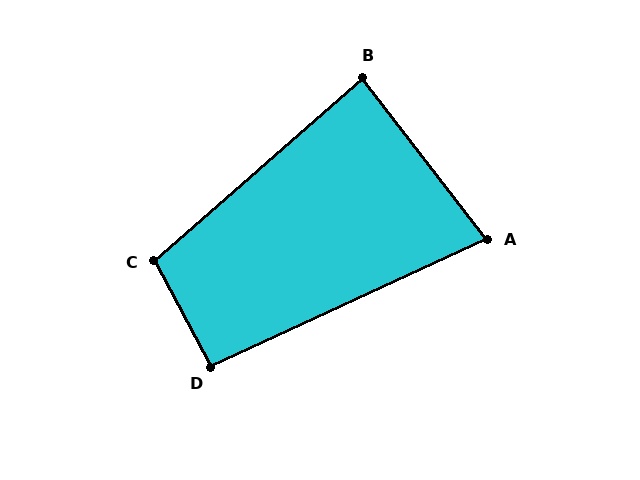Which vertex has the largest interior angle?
C, at approximately 103 degrees.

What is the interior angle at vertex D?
Approximately 93 degrees (approximately right).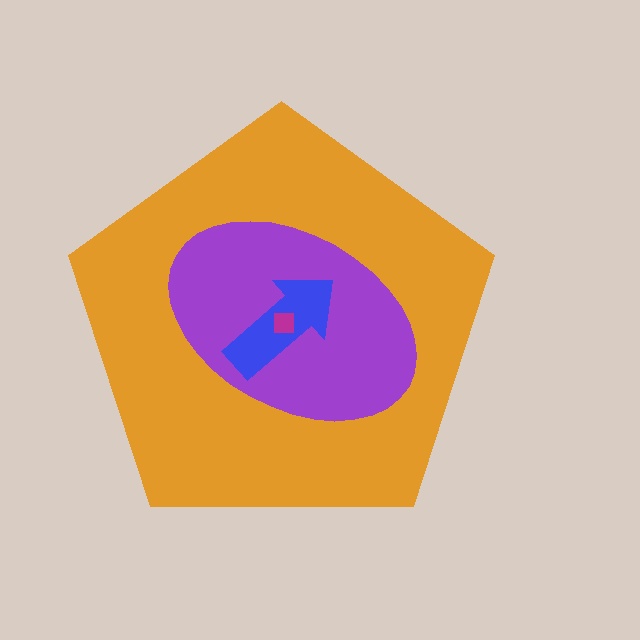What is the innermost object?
The magenta square.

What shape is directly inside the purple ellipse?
The blue arrow.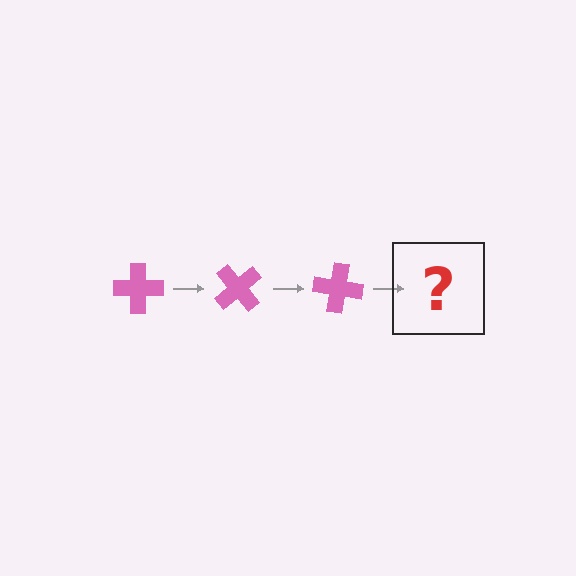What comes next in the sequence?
The next element should be a pink cross rotated 150 degrees.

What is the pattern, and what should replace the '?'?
The pattern is that the cross rotates 50 degrees each step. The '?' should be a pink cross rotated 150 degrees.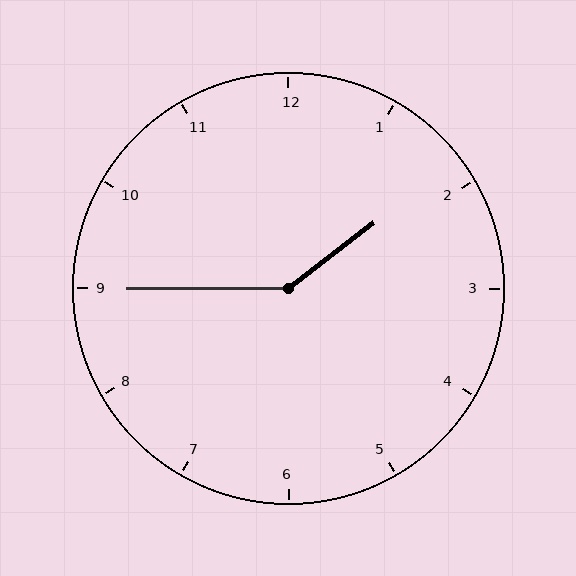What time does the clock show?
1:45.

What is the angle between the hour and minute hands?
Approximately 142 degrees.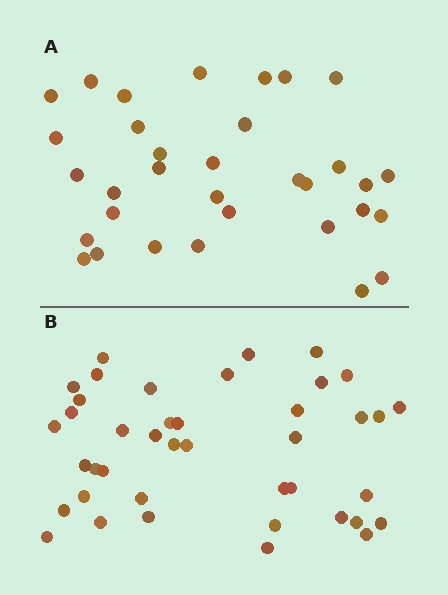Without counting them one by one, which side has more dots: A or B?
Region B (the bottom region) has more dots.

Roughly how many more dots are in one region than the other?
Region B has roughly 8 or so more dots than region A.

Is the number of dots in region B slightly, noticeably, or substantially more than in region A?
Region B has only slightly more — the two regions are fairly close. The ratio is roughly 1.2 to 1.